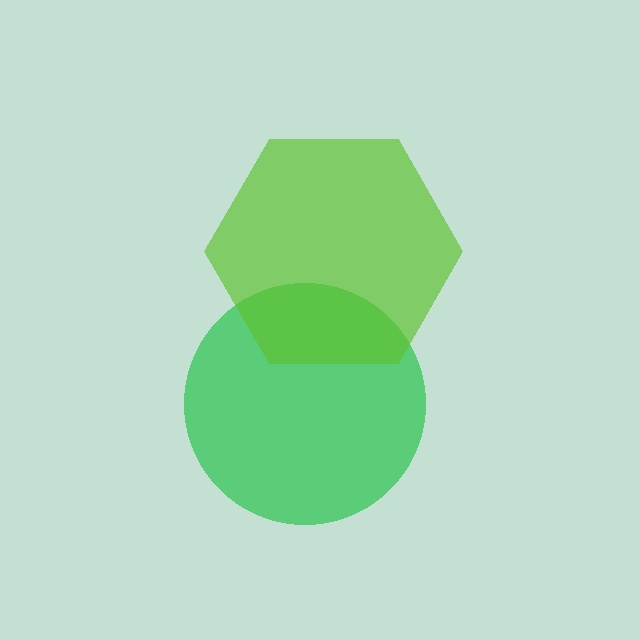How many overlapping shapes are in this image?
There are 2 overlapping shapes in the image.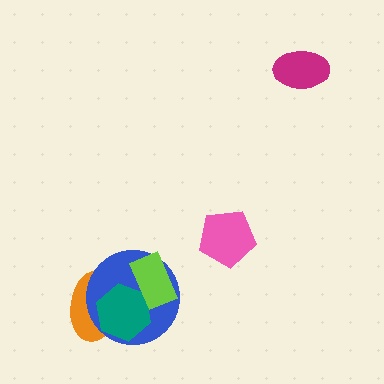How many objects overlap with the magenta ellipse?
0 objects overlap with the magenta ellipse.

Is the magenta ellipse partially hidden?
No, no other shape covers it.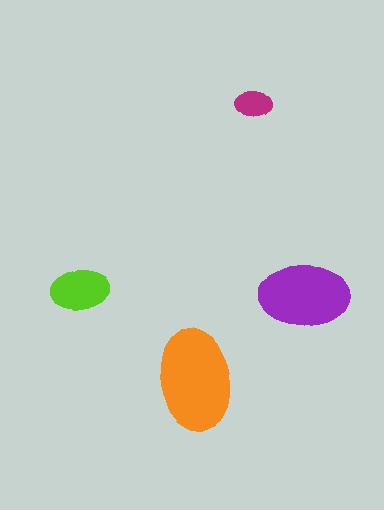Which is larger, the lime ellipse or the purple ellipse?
The purple one.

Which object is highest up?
The magenta ellipse is topmost.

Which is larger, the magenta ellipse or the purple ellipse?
The purple one.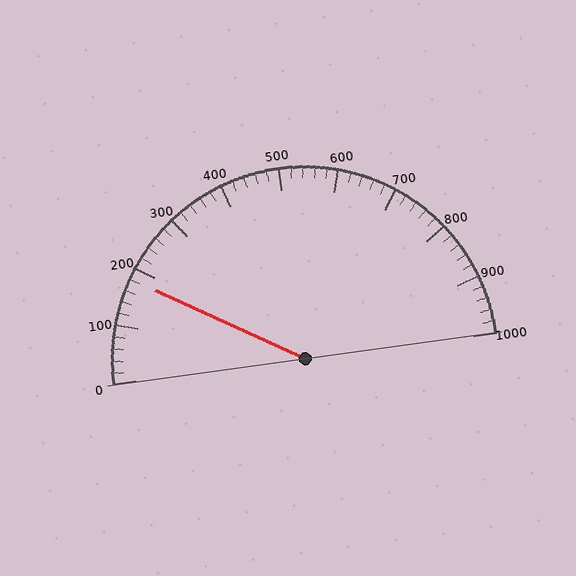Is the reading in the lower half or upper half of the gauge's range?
The reading is in the lower half of the range (0 to 1000).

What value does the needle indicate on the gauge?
The needle indicates approximately 180.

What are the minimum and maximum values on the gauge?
The gauge ranges from 0 to 1000.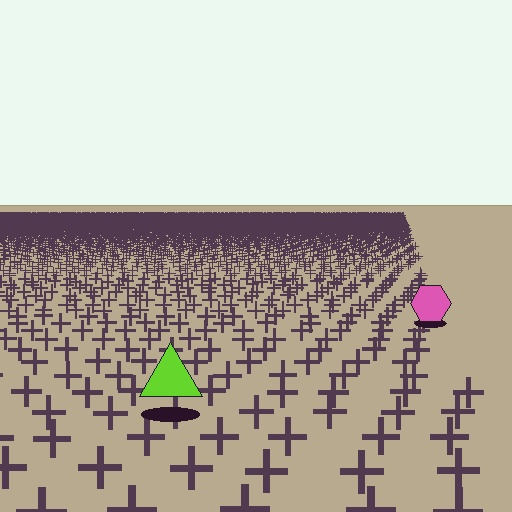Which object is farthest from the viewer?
The pink hexagon is farthest from the viewer. It appears smaller and the ground texture around it is denser.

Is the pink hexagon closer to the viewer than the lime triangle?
No. The lime triangle is closer — you can tell from the texture gradient: the ground texture is coarser near it.